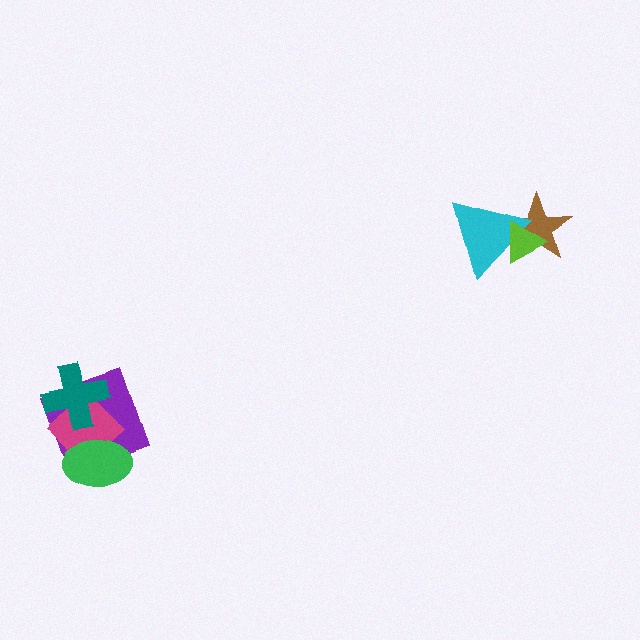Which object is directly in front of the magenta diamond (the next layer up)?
The teal cross is directly in front of the magenta diamond.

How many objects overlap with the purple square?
3 objects overlap with the purple square.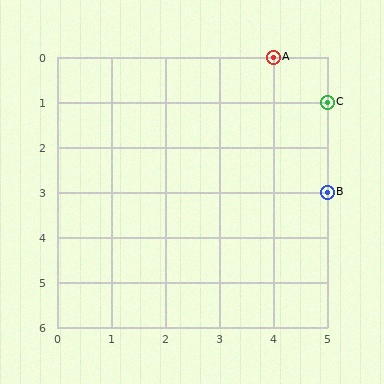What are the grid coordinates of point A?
Point A is at grid coordinates (4, 0).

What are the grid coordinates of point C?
Point C is at grid coordinates (5, 1).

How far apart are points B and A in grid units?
Points B and A are 1 column and 3 rows apart (about 3.2 grid units diagonally).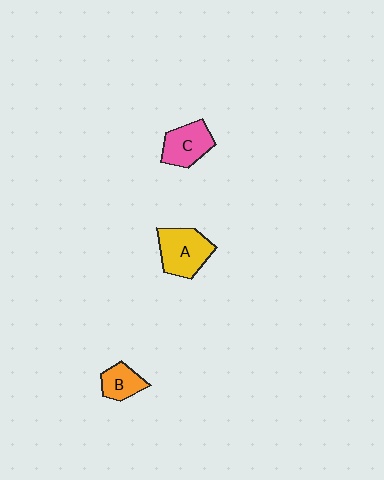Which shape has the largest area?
Shape A (yellow).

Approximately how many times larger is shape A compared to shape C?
Approximately 1.2 times.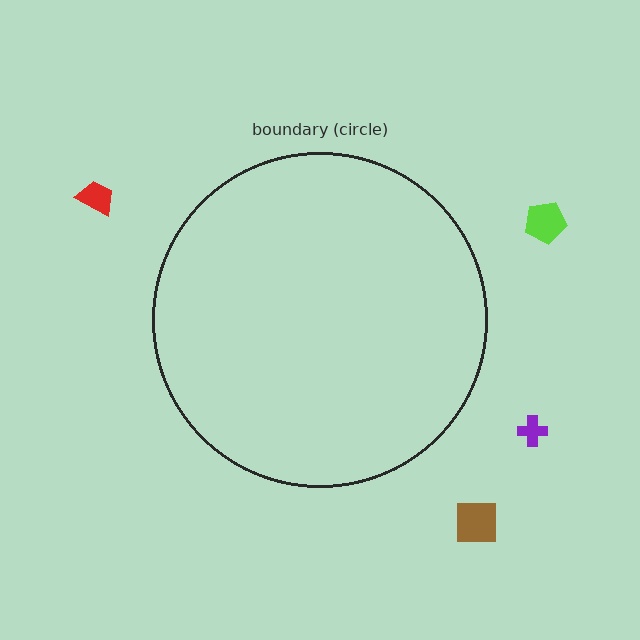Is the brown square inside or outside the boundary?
Outside.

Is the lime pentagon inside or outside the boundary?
Outside.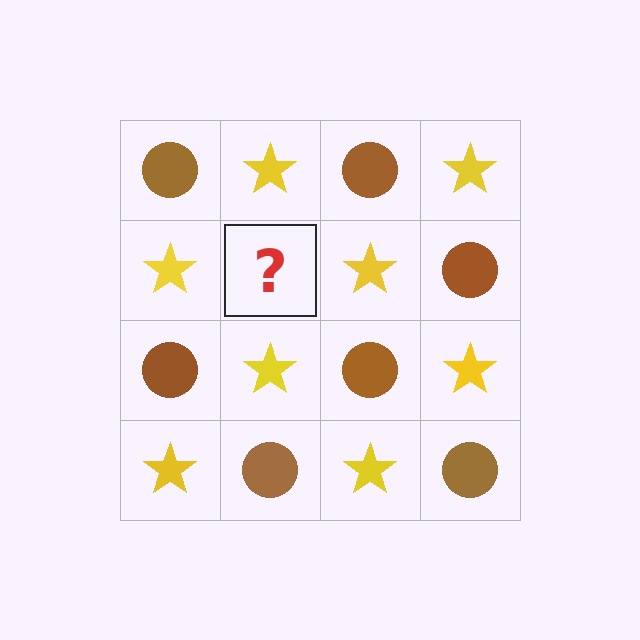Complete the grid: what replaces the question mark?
The question mark should be replaced with a brown circle.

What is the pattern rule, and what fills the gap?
The rule is that it alternates brown circle and yellow star in a checkerboard pattern. The gap should be filled with a brown circle.